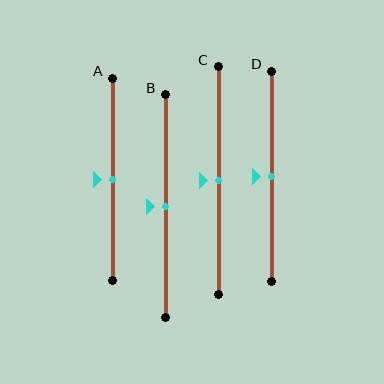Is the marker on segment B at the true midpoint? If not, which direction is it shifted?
Yes, the marker on segment B is at the true midpoint.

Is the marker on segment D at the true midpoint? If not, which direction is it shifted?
Yes, the marker on segment D is at the true midpoint.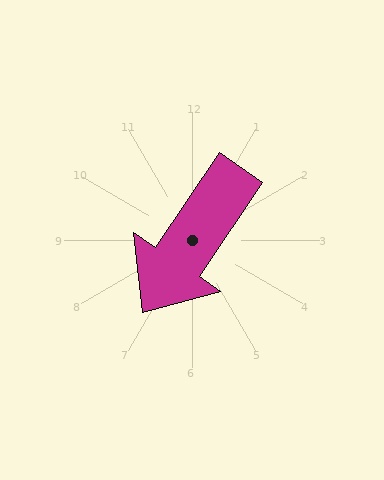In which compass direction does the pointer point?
Southwest.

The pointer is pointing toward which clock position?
Roughly 7 o'clock.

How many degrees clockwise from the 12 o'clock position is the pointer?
Approximately 214 degrees.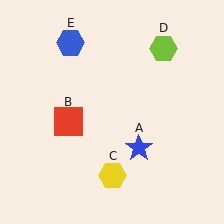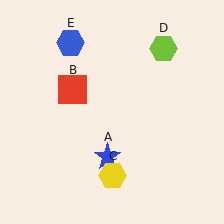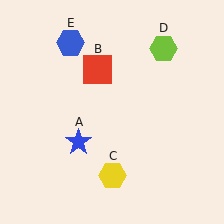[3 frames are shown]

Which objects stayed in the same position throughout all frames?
Yellow hexagon (object C) and lime hexagon (object D) and blue hexagon (object E) remained stationary.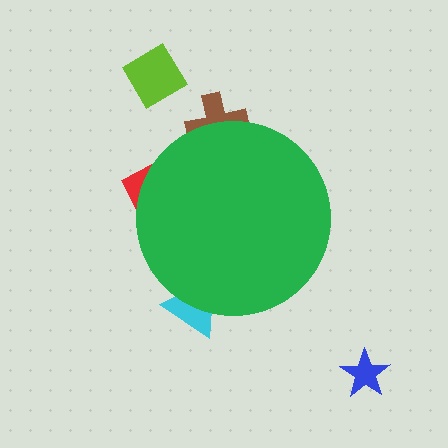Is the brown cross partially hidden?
Yes, the brown cross is partially hidden behind the green circle.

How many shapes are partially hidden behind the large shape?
3 shapes are partially hidden.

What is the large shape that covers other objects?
A green circle.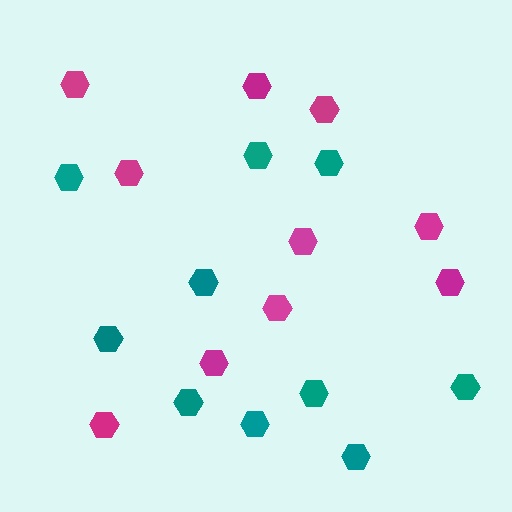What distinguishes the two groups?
There are 2 groups: one group of magenta hexagons (10) and one group of teal hexagons (10).